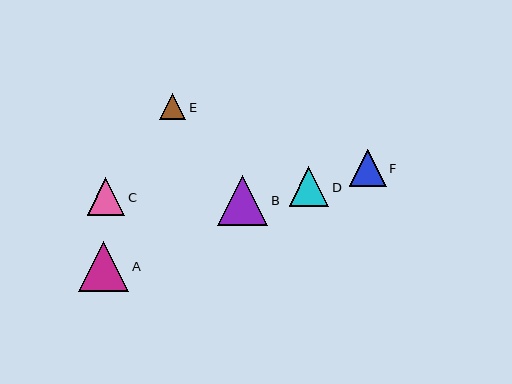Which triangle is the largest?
Triangle A is the largest with a size of approximately 50 pixels.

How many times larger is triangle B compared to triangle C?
Triangle B is approximately 1.3 times the size of triangle C.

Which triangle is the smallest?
Triangle E is the smallest with a size of approximately 26 pixels.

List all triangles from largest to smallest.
From largest to smallest: A, B, D, C, F, E.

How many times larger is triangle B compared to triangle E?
Triangle B is approximately 1.9 times the size of triangle E.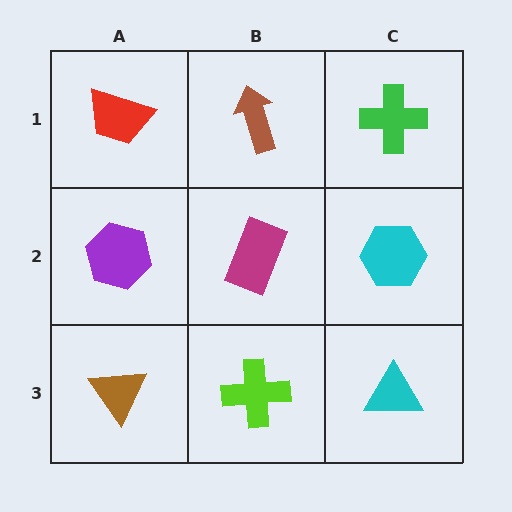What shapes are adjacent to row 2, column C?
A green cross (row 1, column C), a cyan triangle (row 3, column C), a magenta rectangle (row 2, column B).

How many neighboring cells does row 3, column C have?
2.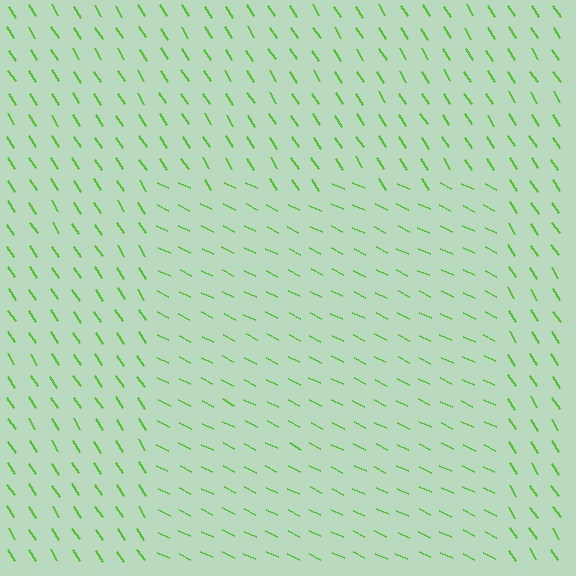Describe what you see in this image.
The image is filled with small lime line segments. A rectangle region in the image has lines oriented differently from the surrounding lines, creating a visible texture boundary.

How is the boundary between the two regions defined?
The boundary is defined purely by a change in line orientation (approximately 31 degrees difference). All lines are the same color and thickness.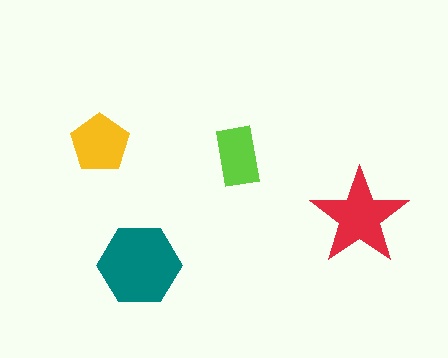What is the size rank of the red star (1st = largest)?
2nd.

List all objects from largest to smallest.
The teal hexagon, the red star, the yellow pentagon, the lime rectangle.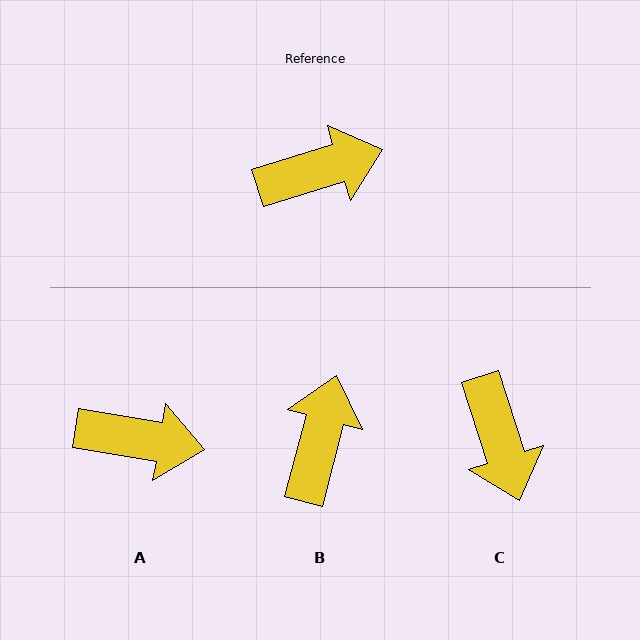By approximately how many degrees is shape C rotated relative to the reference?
Approximately 90 degrees clockwise.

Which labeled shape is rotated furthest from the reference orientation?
C, about 90 degrees away.